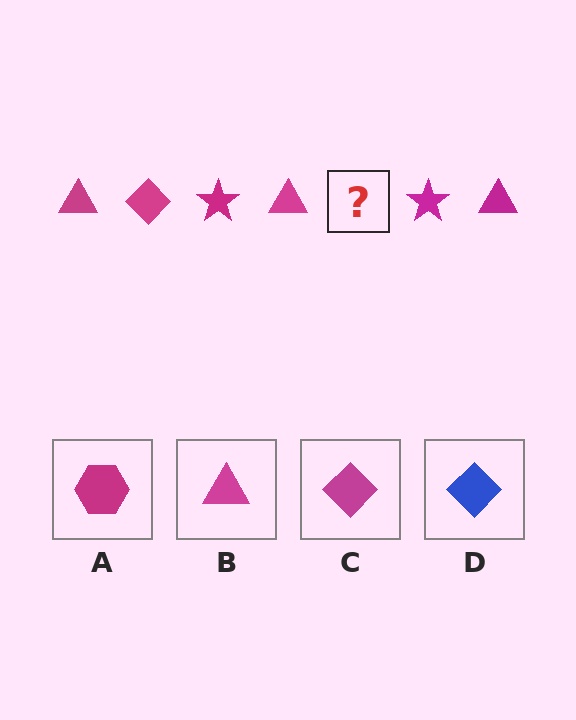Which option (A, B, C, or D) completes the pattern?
C.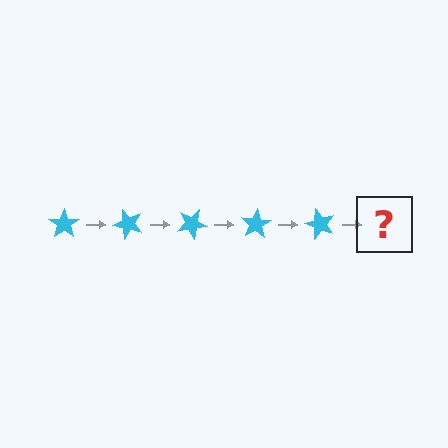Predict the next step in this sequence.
The next step is a cyan star rotated 250 degrees.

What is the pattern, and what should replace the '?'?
The pattern is that the star rotates 50 degrees each step. The '?' should be a cyan star rotated 250 degrees.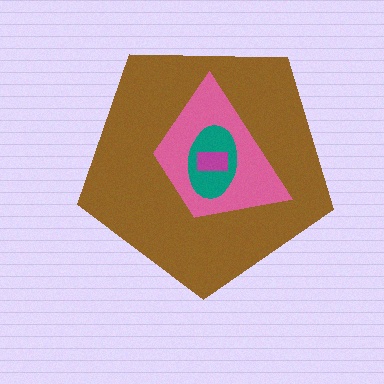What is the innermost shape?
The magenta rectangle.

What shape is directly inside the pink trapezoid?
The teal ellipse.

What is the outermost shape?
The brown pentagon.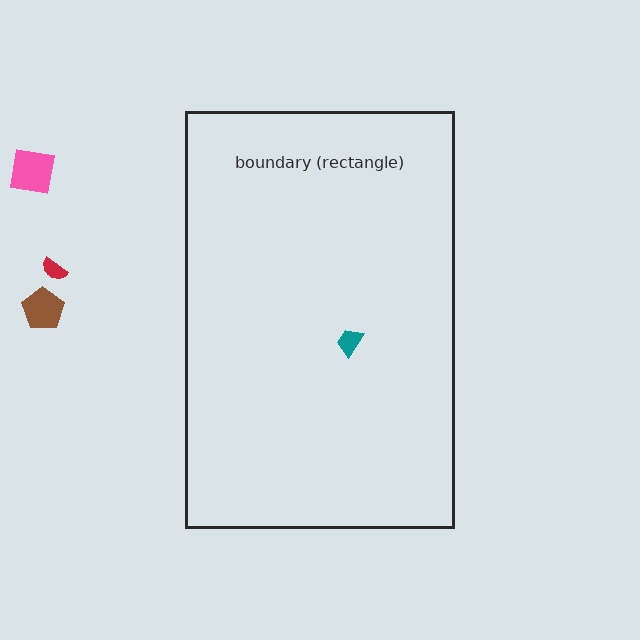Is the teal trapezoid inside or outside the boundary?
Inside.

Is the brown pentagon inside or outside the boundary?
Outside.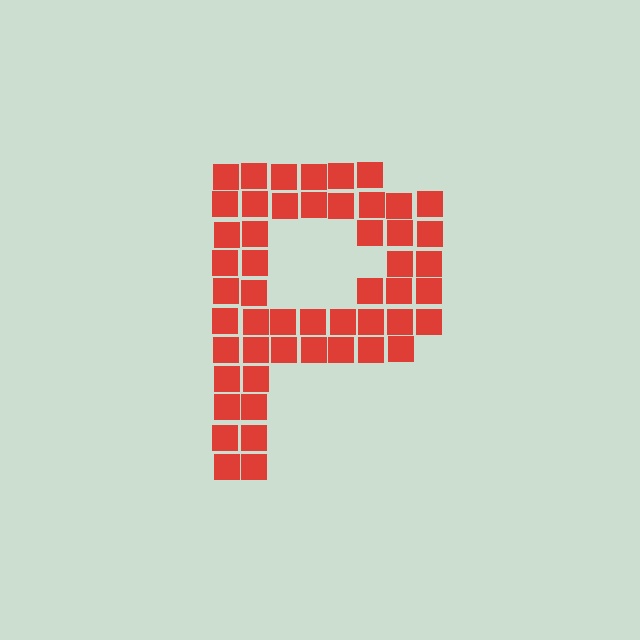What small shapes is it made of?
It is made of small squares.